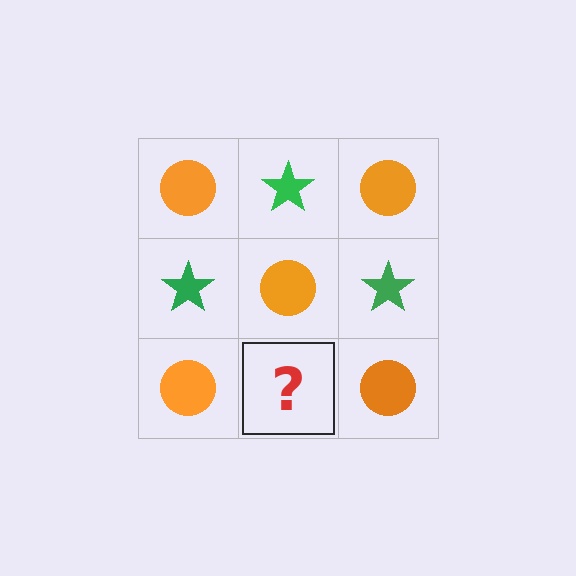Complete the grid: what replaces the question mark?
The question mark should be replaced with a green star.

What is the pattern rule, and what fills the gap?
The rule is that it alternates orange circle and green star in a checkerboard pattern. The gap should be filled with a green star.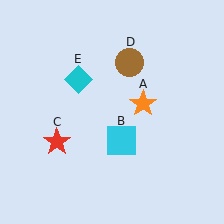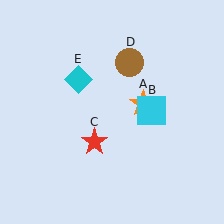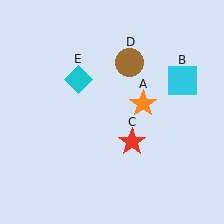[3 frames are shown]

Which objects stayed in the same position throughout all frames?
Orange star (object A) and brown circle (object D) and cyan diamond (object E) remained stationary.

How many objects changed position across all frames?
2 objects changed position: cyan square (object B), red star (object C).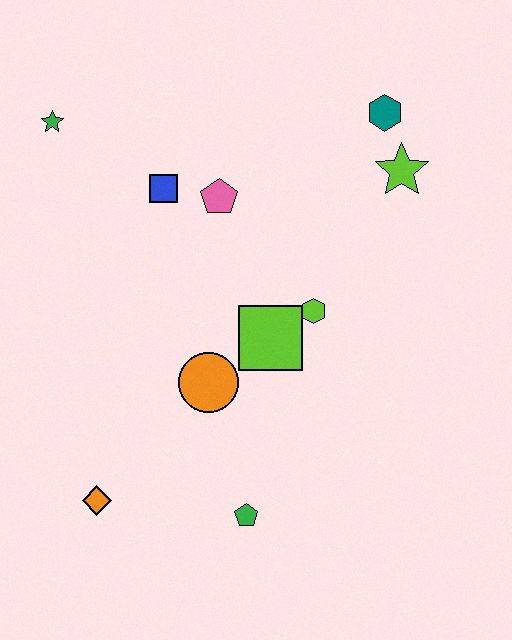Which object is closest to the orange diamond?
The green pentagon is closest to the orange diamond.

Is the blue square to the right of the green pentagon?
No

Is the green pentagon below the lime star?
Yes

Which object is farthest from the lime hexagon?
The green star is farthest from the lime hexagon.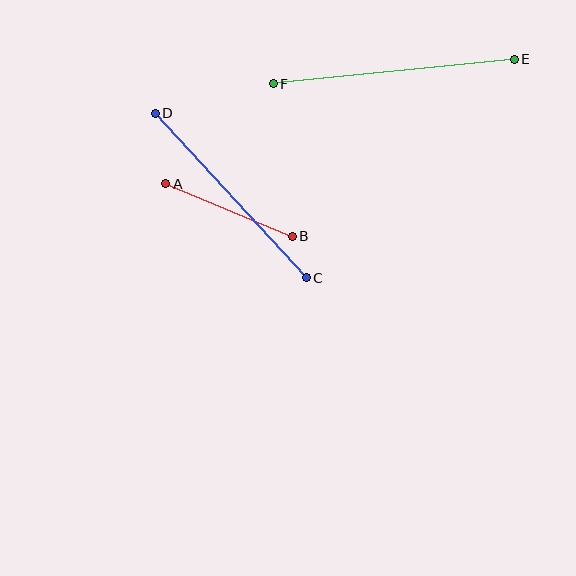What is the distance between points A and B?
The distance is approximately 137 pixels.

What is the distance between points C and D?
The distance is approximately 223 pixels.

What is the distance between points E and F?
The distance is approximately 242 pixels.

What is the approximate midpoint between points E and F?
The midpoint is at approximately (394, 71) pixels.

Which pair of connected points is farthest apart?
Points E and F are farthest apart.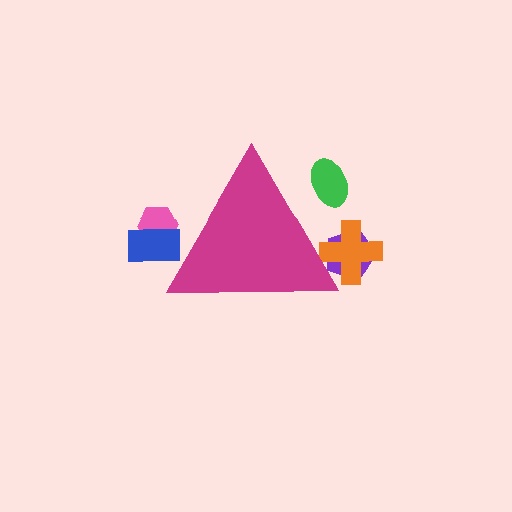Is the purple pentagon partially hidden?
Yes, the purple pentagon is partially hidden behind the magenta triangle.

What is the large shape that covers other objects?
A magenta triangle.